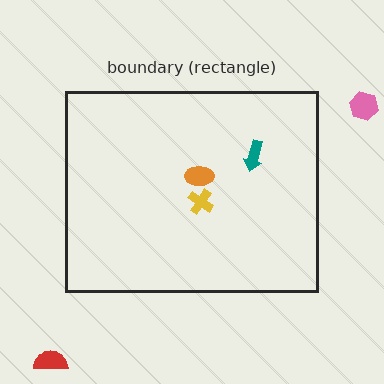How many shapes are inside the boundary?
3 inside, 2 outside.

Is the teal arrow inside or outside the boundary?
Inside.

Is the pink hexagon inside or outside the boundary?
Outside.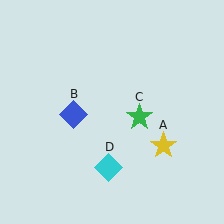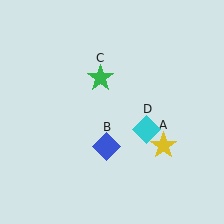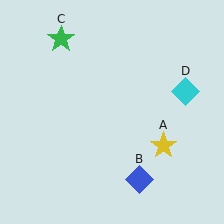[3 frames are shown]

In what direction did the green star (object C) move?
The green star (object C) moved up and to the left.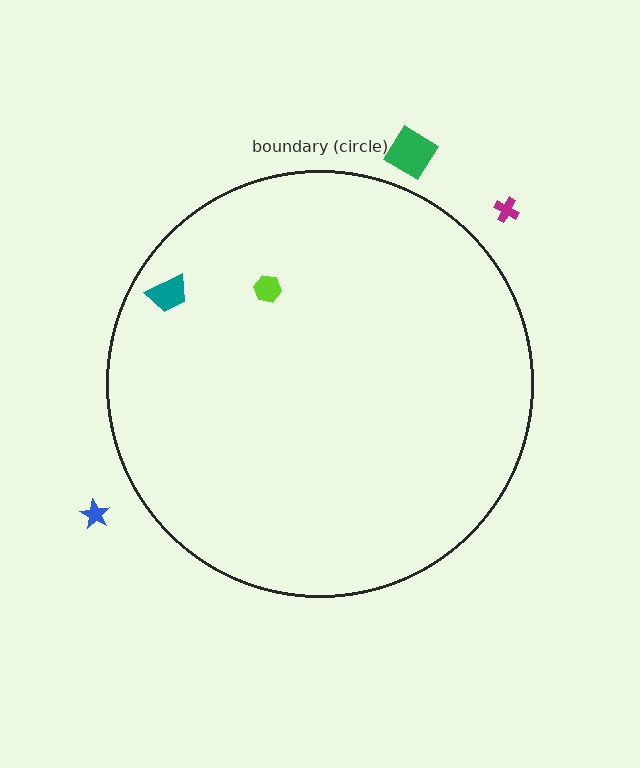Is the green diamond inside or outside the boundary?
Outside.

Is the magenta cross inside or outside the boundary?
Outside.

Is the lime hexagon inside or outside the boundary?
Inside.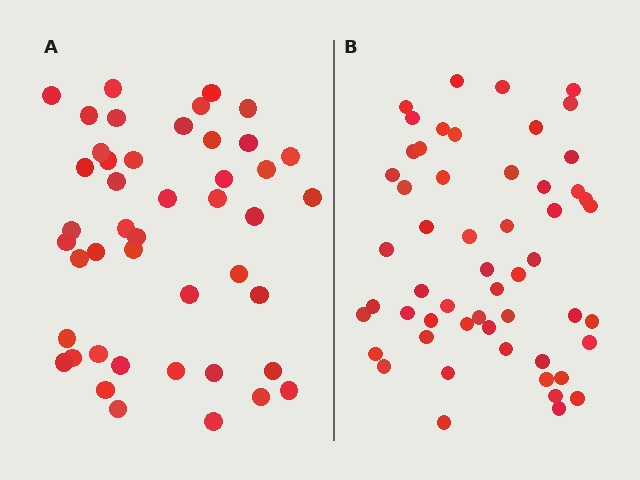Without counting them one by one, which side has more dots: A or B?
Region B (the right region) has more dots.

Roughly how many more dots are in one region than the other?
Region B has roughly 8 or so more dots than region A.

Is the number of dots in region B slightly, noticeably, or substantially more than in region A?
Region B has only slightly more — the two regions are fairly close. The ratio is roughly 1.2 to 1.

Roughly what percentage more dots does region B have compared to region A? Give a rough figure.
About 20% more.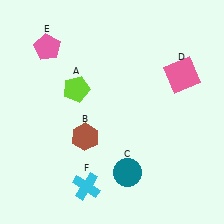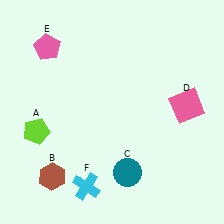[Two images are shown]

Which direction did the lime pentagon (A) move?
The lime pentagon (A) moved down.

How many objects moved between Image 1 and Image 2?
3 objects moved between the two images.